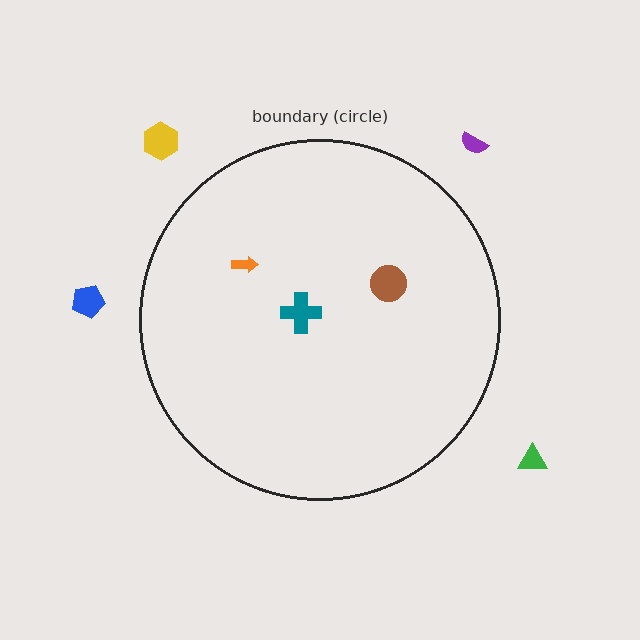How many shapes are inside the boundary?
3 inside, 4 outside.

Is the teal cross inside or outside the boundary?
Inside.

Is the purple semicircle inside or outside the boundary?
Outside.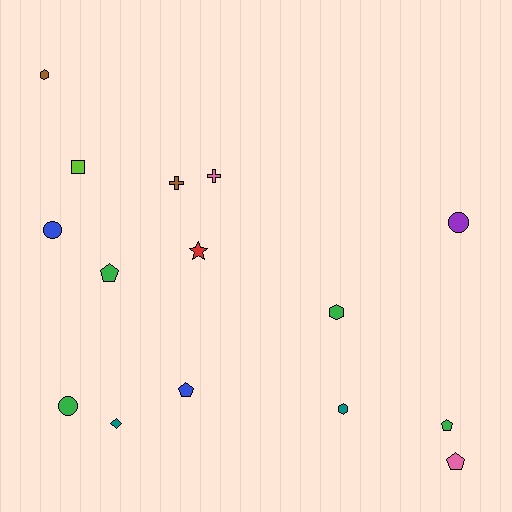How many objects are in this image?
There are 15 objects.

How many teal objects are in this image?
There are 2 teal objects.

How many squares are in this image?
There is 1 square.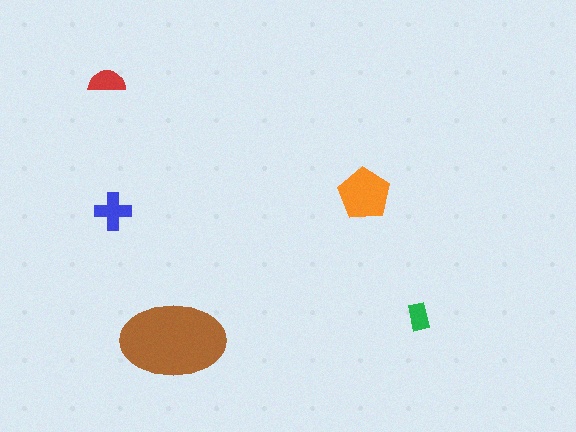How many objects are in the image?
There are 5 objects in the image.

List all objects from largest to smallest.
The brown ellipse, the orange pentagon, the blue cross, the red semicircle, the green rectangle.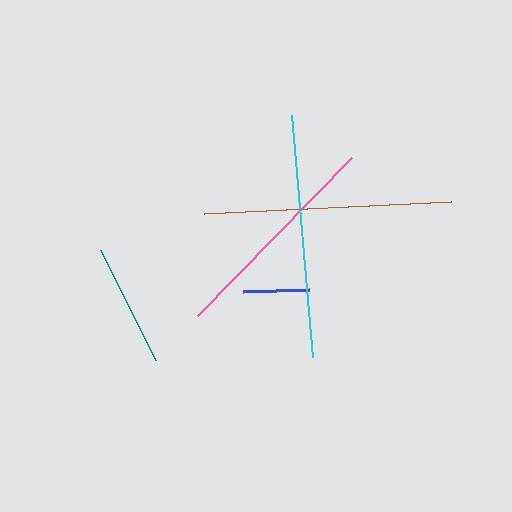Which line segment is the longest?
The brown line is the longest at approximately 248 pixels.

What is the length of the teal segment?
The teal segment is approximately 123 pixels long.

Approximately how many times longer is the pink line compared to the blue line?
The pink line is approximately 3.4 times the length of the blue line.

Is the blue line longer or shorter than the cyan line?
The cyan line is longer than the blue line.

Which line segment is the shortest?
The blue line is the shortest at approximately 66 pixels.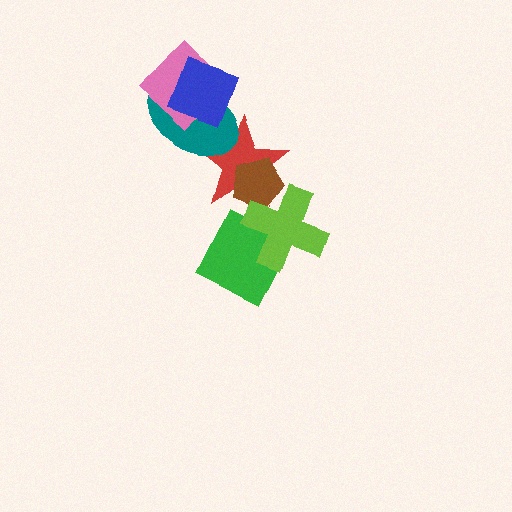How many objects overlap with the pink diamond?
2 objects overlap with the pink diamond.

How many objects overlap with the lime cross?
3 objects overlap with the lime cross.